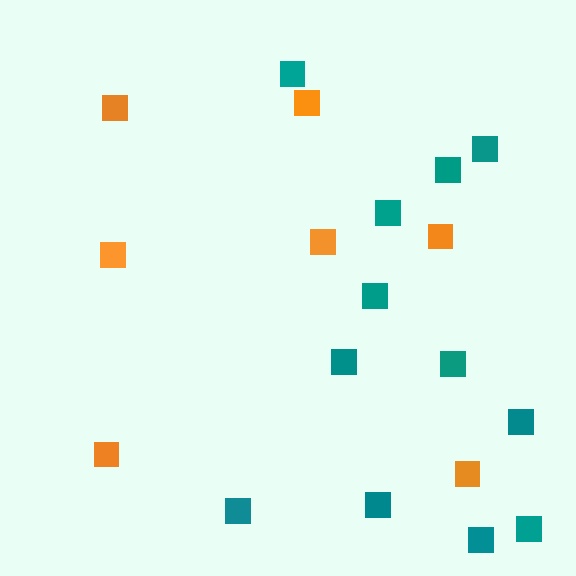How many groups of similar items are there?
There are 2 groups: one group of orange squares (7) and one group of teal squares (12).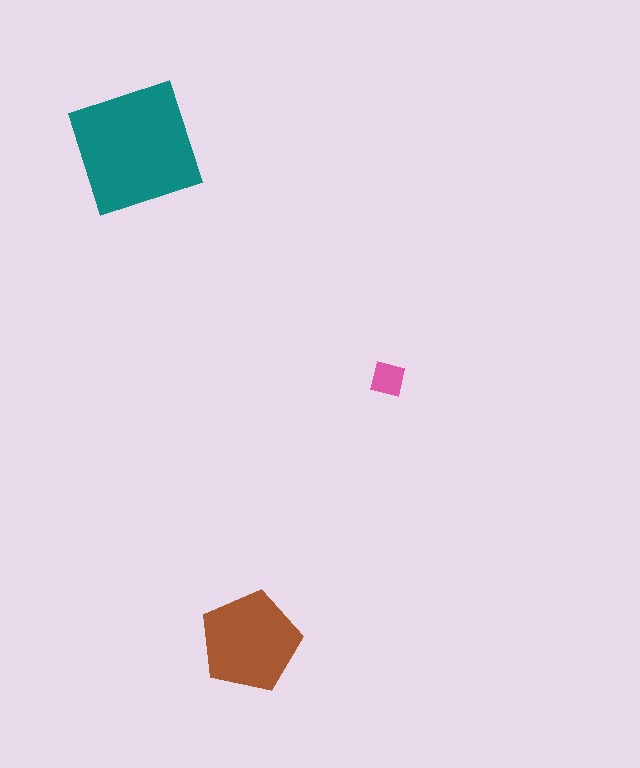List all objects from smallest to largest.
The pink square, the brown pentagon, the teal square.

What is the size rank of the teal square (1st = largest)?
1st.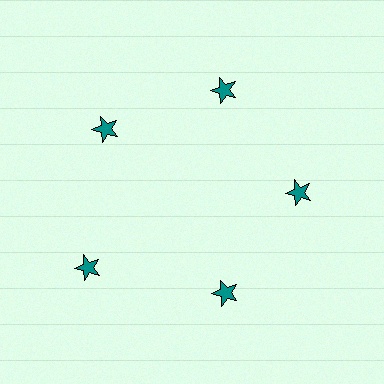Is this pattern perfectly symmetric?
No. The 5 teal stars are arranged in a ring, but one element near the 8 o'clock position is pushed outward from the center, breaking the 5-fold rotational symmetry.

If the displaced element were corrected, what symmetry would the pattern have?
It would have 5-fold rotational symmetry — the pattern would map onto itself every 72 degrees.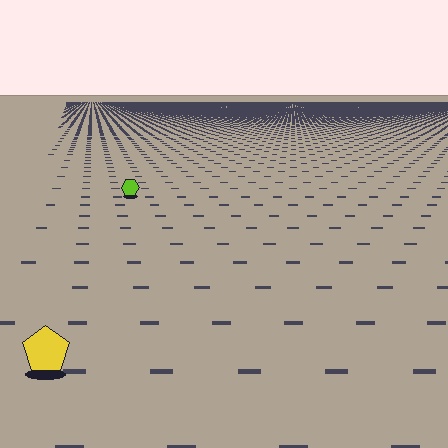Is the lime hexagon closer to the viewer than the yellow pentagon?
No. The yellow pentagon is closer — you can tell from the texture gradient: the ground texture is coarser near it.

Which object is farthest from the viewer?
The lime hexagon is farthest from the viewer. It appears smaller and the ground texture around it is denser.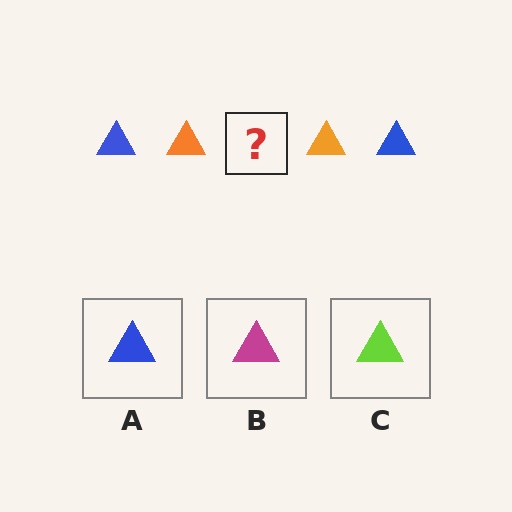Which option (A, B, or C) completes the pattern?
A.